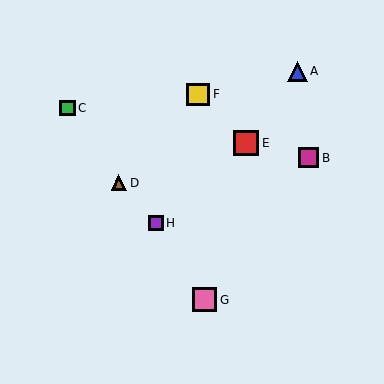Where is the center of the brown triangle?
The center of the brown triangle is at (119, 183).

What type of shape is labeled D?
Shape D is a brown triangle.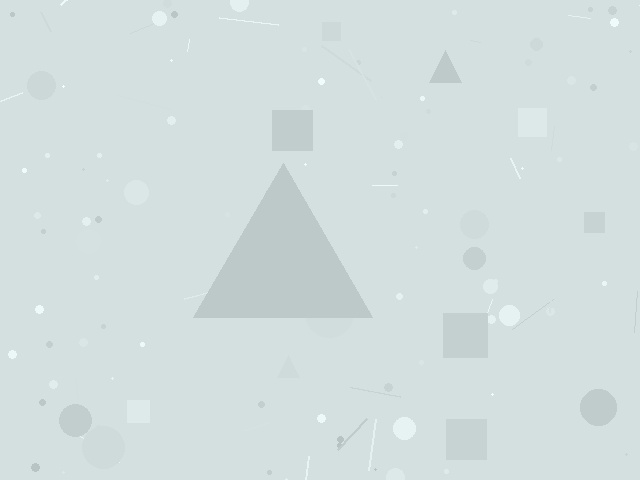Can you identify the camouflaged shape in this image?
The camouflaged shape is a triangle.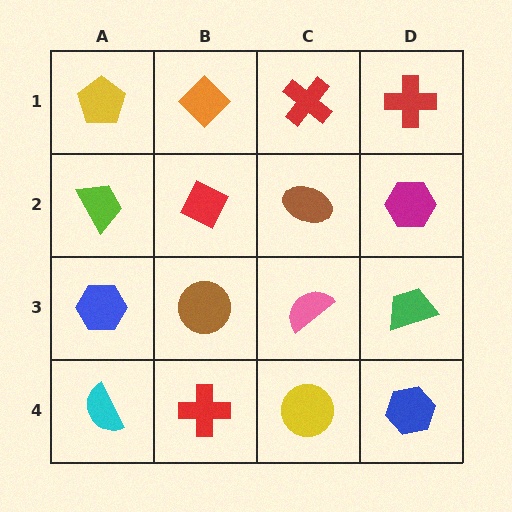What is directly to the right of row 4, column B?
A yellow circle.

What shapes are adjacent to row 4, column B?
A brown circle (row 3, column B), a cyan semicircle (row 4, column A), a yellow circle (row 4, column C).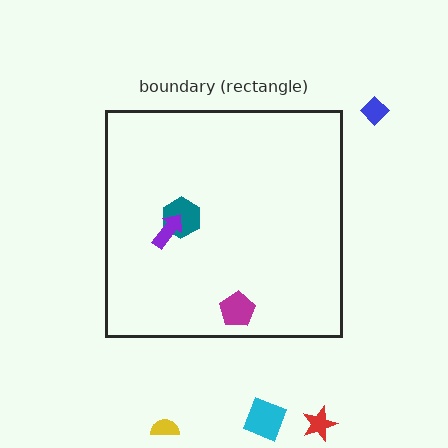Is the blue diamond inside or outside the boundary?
Outside.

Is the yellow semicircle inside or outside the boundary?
Outside.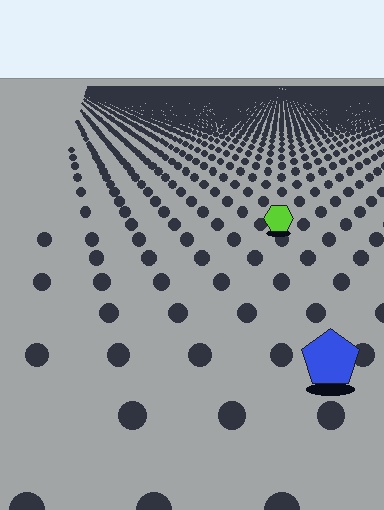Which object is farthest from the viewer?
The lime hexagon is farthest from the viewer. It appears smaller and the ground texture around it is denser.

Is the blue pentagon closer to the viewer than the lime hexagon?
Yes. The blue pentagon is closer — you can tell from the texture gradient: the ground texture is coarser near it.